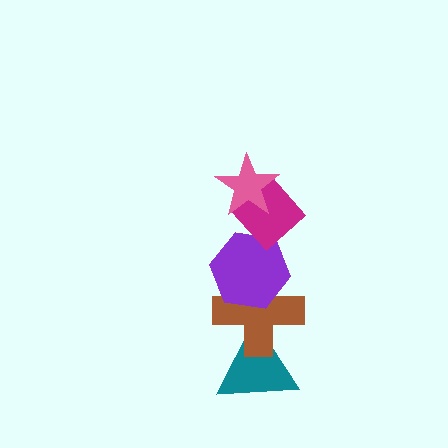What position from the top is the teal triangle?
The teal triangle is 5th from the top.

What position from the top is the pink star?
The pink star is 1st from the top.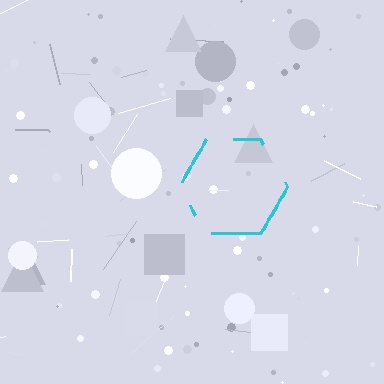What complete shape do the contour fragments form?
The contour fragments form a hexagon.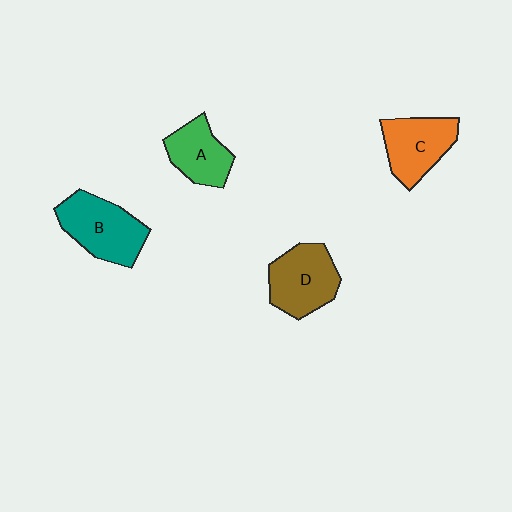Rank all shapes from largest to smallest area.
From largest to smallest: B (teal), D (brown), C (orange), A (green).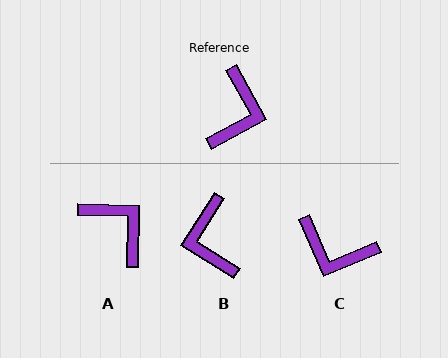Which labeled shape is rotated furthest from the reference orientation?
B, about 151 degrees away.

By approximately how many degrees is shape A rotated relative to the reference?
Approximately 60 degrees counter-clockwise.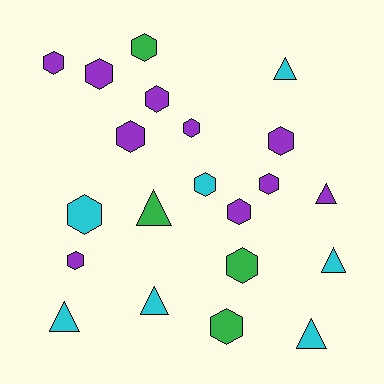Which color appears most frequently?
Purple, with 10 objects.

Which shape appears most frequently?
Hexagon, with 14 objects.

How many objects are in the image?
There are 21 objects.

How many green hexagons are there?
There are 3 green hexagons.